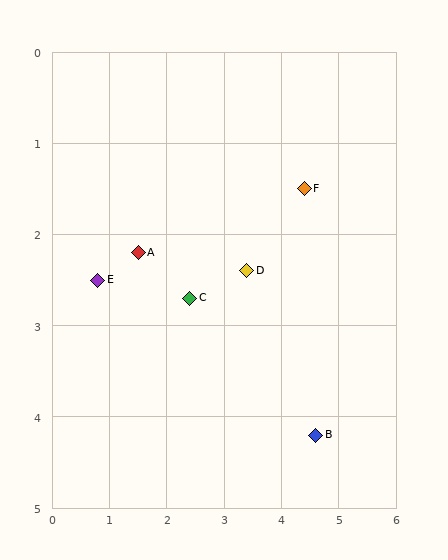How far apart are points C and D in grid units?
Points C and D are about 1.0 grid units apart.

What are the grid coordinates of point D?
Point D is at approximately (3.4, 2.4).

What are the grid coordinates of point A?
Point A is at approximately (1.5, 2.2).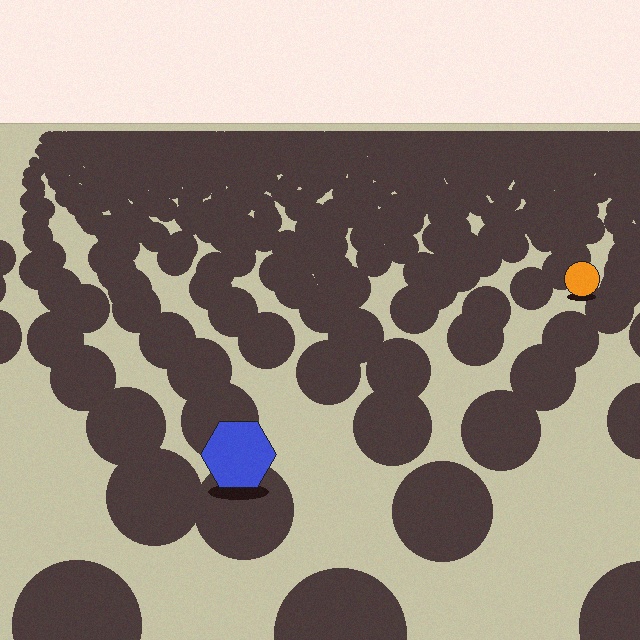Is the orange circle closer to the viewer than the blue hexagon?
No. The blue hexagon is closer — you can tell from the texture gradient: the ground texture is coarser near it.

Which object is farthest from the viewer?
The orange circle is farthest from the viewer. It appears smaller and the ground texture around it is denser.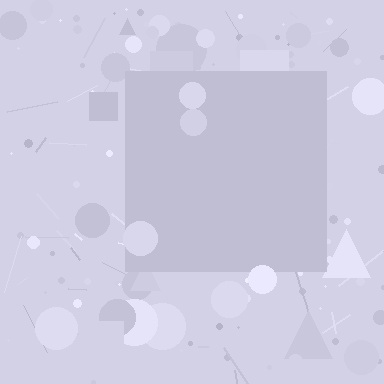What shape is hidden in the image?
A square is hidden in the image.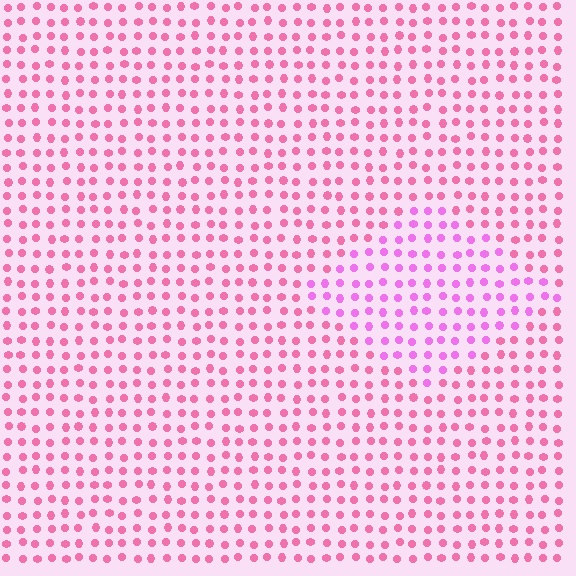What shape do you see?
I see a diamond.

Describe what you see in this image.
The image is filled with small pink elements in a uniform arrangement. A diamond-shaped region is visible where the elements are tinted to a slightly different hue, forming a subtle color boundary.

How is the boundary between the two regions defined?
The boundary is defined purely by a slight shift in hue (about 31 degrees). Spacing, size, and orientation are identical on both sides.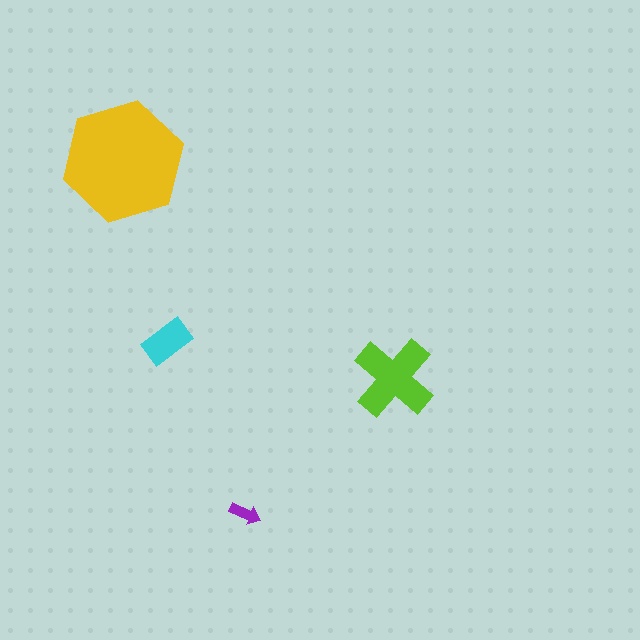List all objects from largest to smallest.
The yellow hexagon, the lime cross, the cyan rectangle, the purple arrow.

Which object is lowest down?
The purple arrow is bottommost.